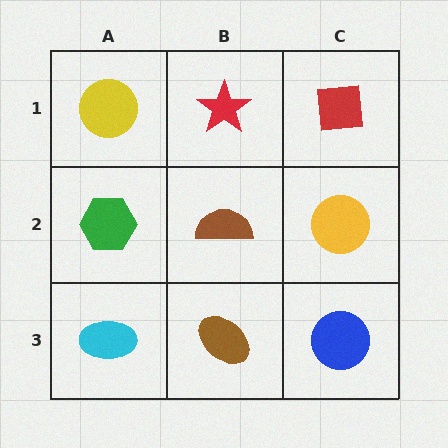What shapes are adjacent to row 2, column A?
A yellow circle (row 1, column A), a cyan ellipse (row 3, column A), a brown semicircle (row 2, column B).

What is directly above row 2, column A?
A yellow circle.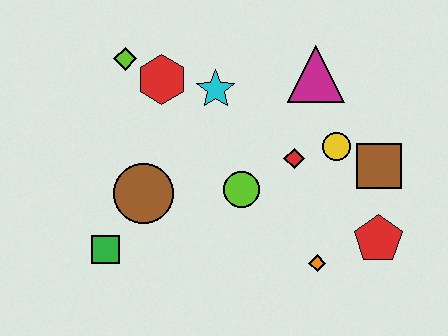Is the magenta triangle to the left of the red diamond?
No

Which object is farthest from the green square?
The brown square is farthest from the green square.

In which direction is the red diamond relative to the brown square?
The red diamond is to the left of the brown square.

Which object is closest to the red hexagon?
The lime diamond is closest to the red hexagon.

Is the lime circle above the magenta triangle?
No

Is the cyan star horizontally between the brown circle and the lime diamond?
No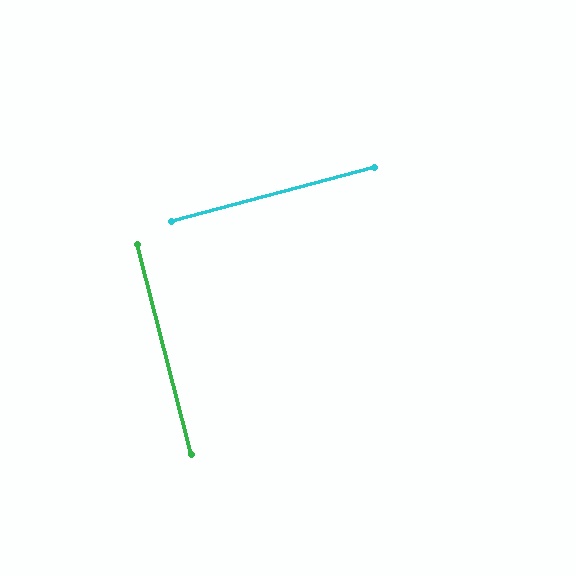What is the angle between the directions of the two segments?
Approximately 89 degrees.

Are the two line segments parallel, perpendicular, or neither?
Perpendicular — they meet at approximately 89°.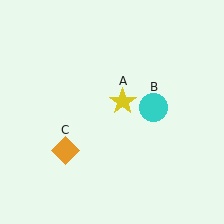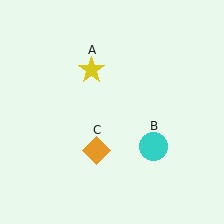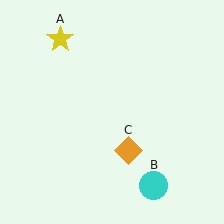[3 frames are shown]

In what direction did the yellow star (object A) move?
The yellow star (object A) moved up and to the left.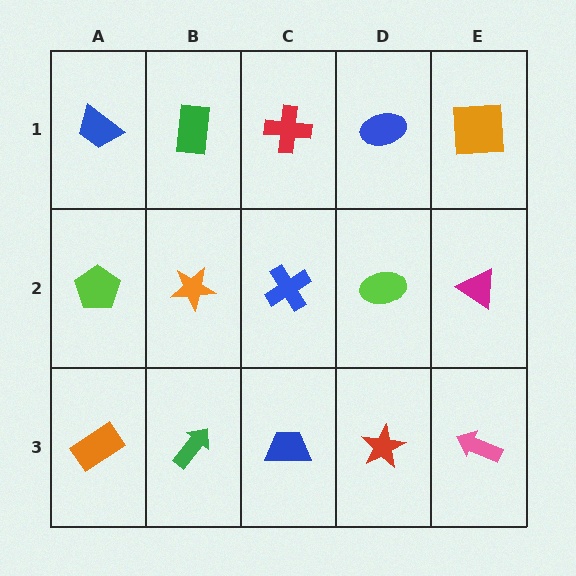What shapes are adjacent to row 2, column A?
A blue trapezoid (row 1, column A), an orange rectangle (row 3, column A), an orange star (row 2, column B).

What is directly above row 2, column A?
A blue trapezoid.